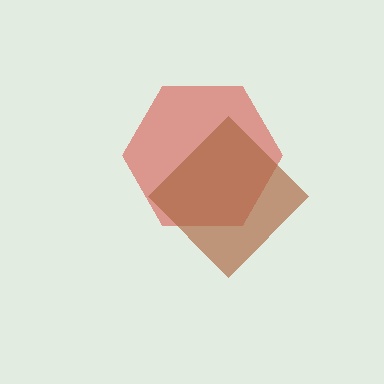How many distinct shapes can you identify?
There are 2 distinct shapes: a red hexagon, a brown diamond.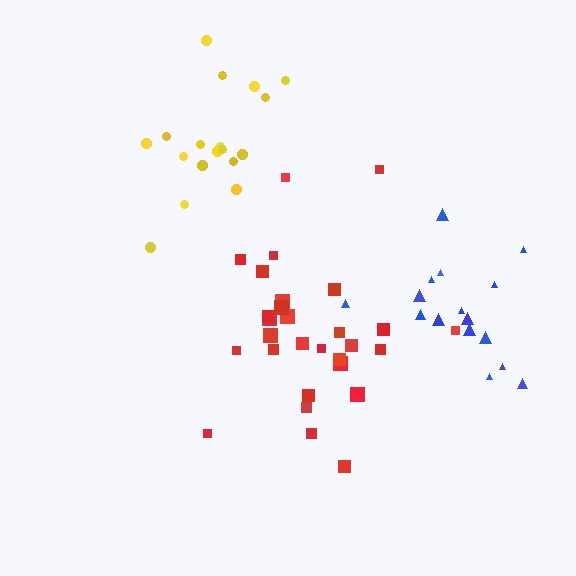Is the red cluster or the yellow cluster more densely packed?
Yellow.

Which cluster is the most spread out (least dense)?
Blue.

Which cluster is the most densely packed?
Yellow.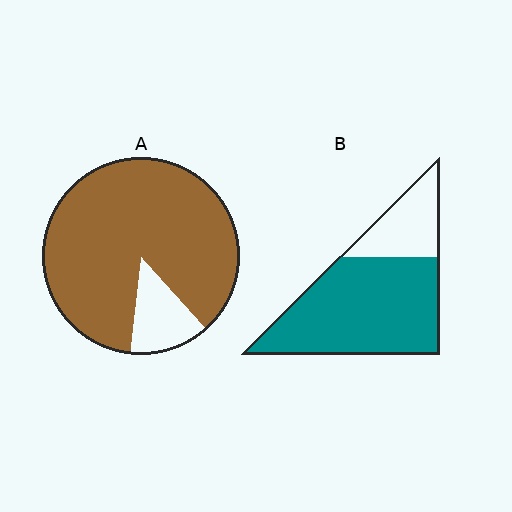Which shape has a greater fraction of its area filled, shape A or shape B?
Shape A.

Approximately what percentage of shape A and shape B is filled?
A is approximately 85% and B is approximately 75%.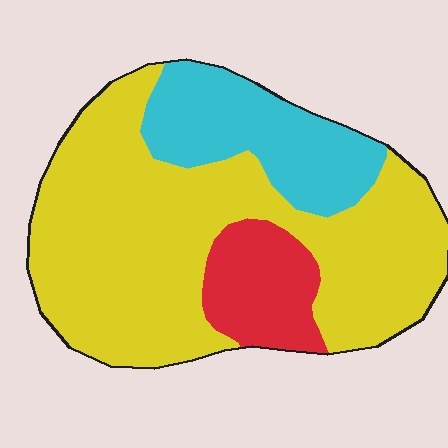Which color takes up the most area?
Yellow, at roughly 65%.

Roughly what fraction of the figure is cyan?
Cyan takes up between a sixth and a third of the figure.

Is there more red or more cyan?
Cyan.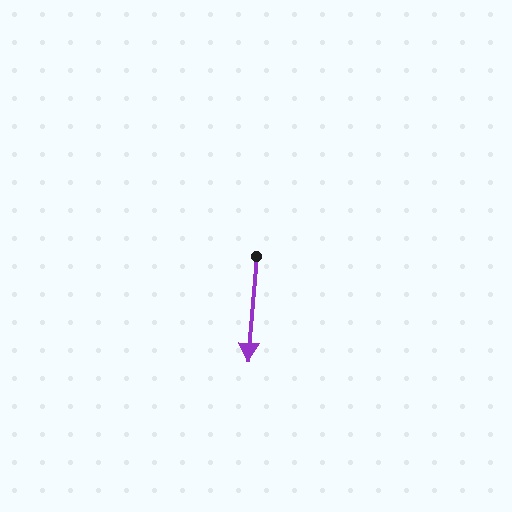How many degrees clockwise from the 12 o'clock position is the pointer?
Approximately 185 degrees.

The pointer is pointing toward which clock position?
Roughly 6 o'clock.